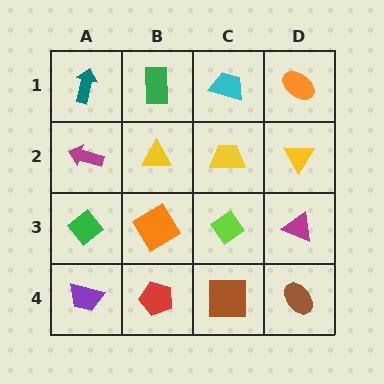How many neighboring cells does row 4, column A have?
2.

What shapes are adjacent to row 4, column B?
An orange diamond (row 3, column B), a purple trapezoid (row 4, column A), a brown square (row 4, column C).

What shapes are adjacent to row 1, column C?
A yellow trapezoid (row 2, column C), a green rectangle (row 1, column B), an orange ellipse (row 1, column D).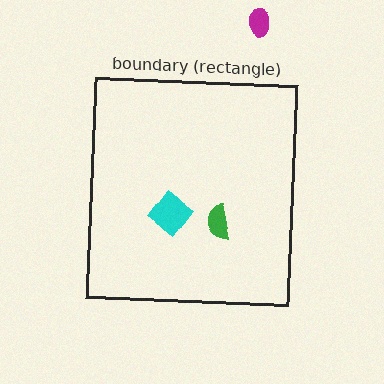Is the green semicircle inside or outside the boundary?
Inside.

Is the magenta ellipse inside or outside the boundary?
Outside.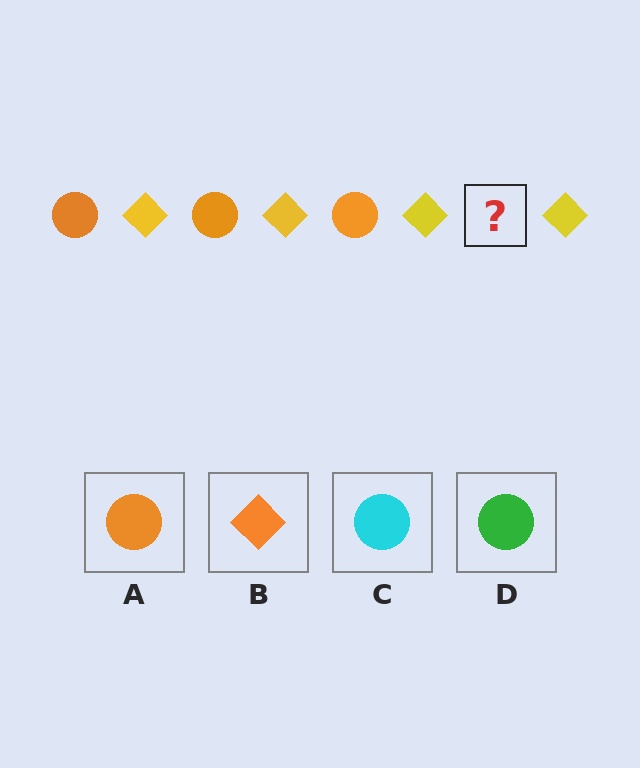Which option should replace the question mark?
Option A.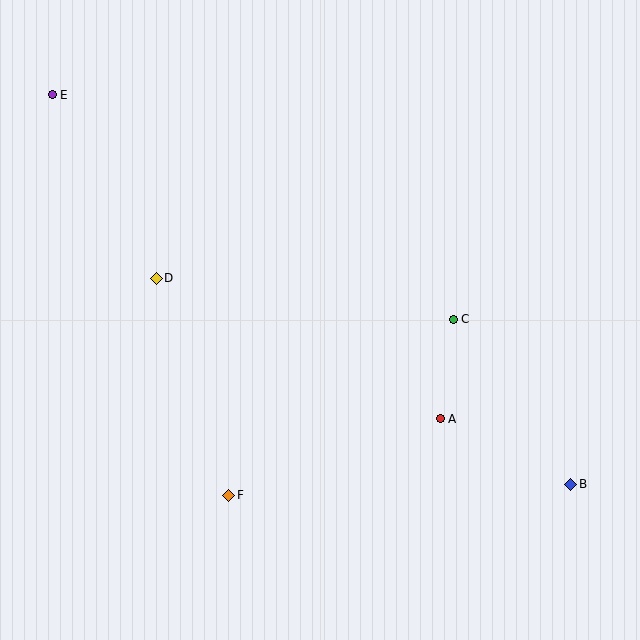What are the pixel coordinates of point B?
Point B is at (571, 484).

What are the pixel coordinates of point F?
Point F is at (229, 495).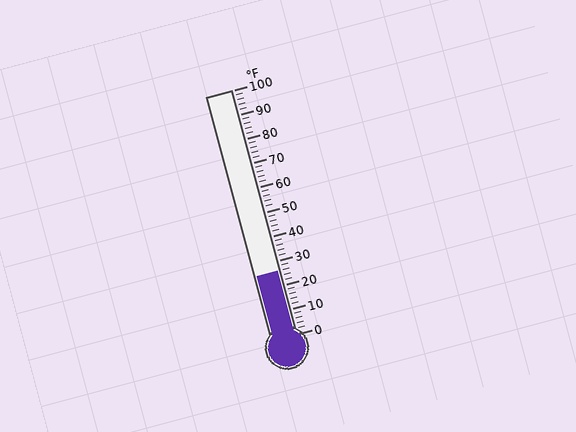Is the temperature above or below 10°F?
The temperature is above 10°F.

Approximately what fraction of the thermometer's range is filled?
The thermometer is filled to approximately 25% of its range.